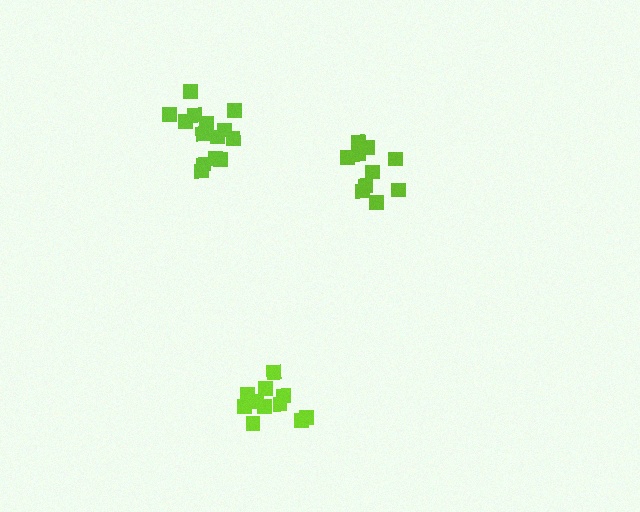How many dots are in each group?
Group 1: 15 dots, Group 2: 11 dots, Group 3: 10 dots (36 total).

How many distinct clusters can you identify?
There are 3 distinct clusters.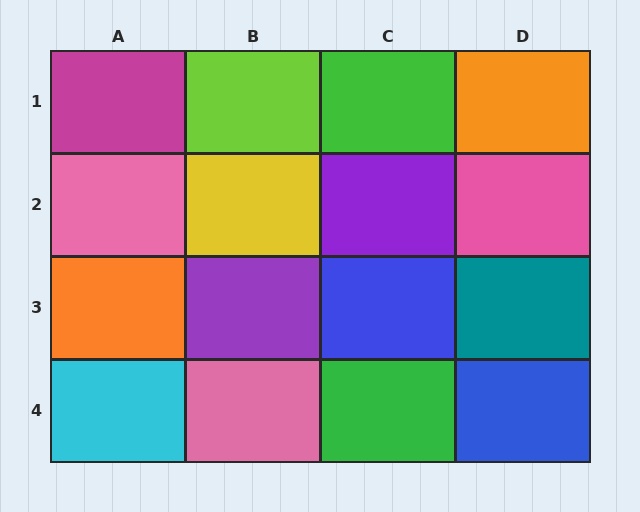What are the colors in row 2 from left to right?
Pink, yellow, purple, pink.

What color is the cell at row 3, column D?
Teal.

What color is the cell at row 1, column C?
Green.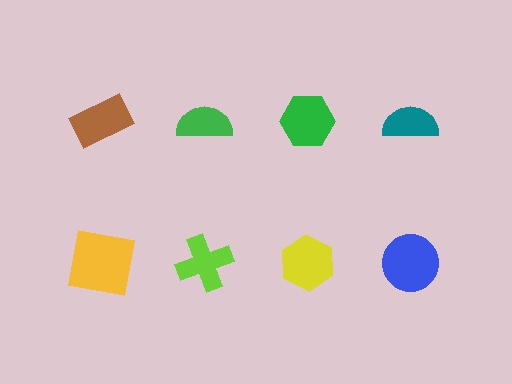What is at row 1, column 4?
A teal semicircle.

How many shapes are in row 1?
4 shapes.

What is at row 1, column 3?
A green hexagon.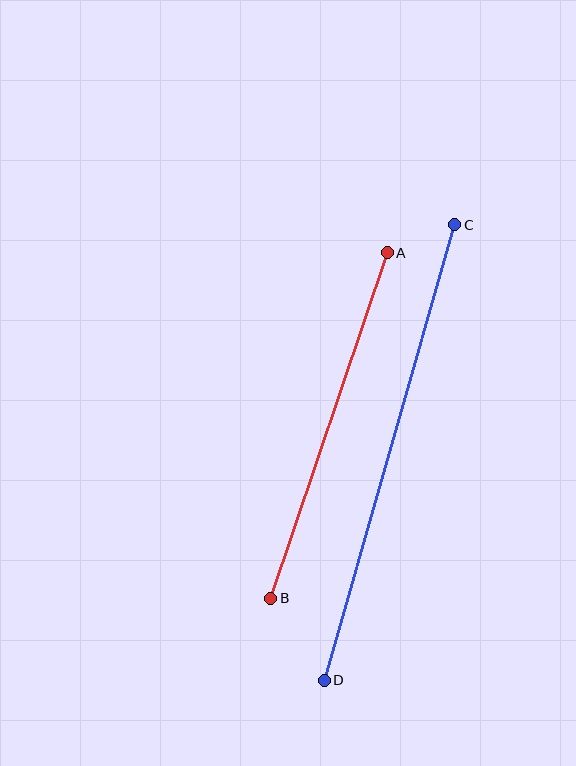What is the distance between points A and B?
The distance is approximately 365 pixels.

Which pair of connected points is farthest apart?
Points C and D are farthest apart.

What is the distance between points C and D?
The distance is approximately 473 pixels.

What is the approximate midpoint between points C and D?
The midpoint is at approximately (390, 453) pixels.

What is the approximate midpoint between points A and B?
The midpoint is at approximately (329, 426) pixels.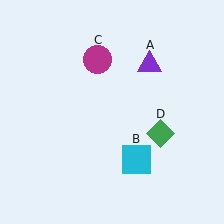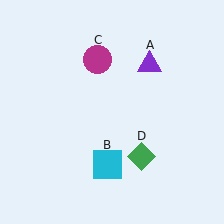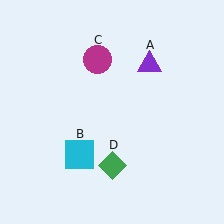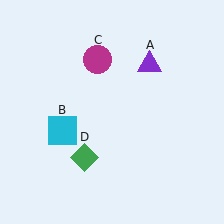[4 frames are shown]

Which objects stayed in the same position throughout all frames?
Purple triangle (object A) and magenta circle (object C) remained stationary.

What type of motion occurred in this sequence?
The cyan square (object B), green diamond (object D) rotated clockwise around the center of the scene.